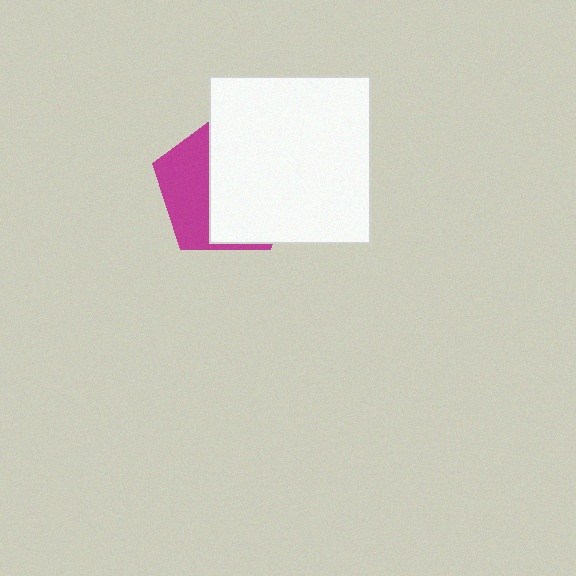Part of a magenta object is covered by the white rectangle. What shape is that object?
It is a pentagon.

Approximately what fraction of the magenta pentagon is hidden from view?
Roughly 62% of the magenta pentagon is hidden behind the white rectangle.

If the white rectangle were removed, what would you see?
You would see the complete magenta pentagon.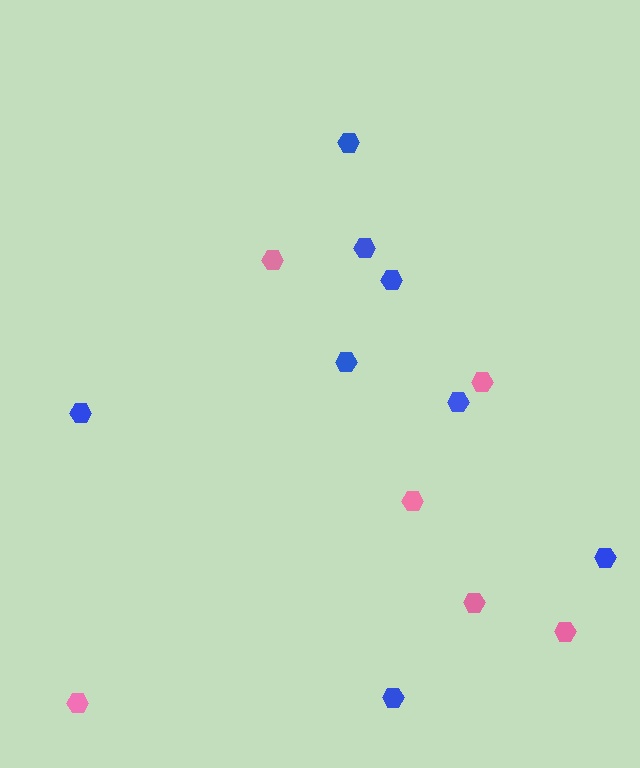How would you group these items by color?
There are 2 groups: one group of pink hexagons (6) and one group of blue hexagons (8).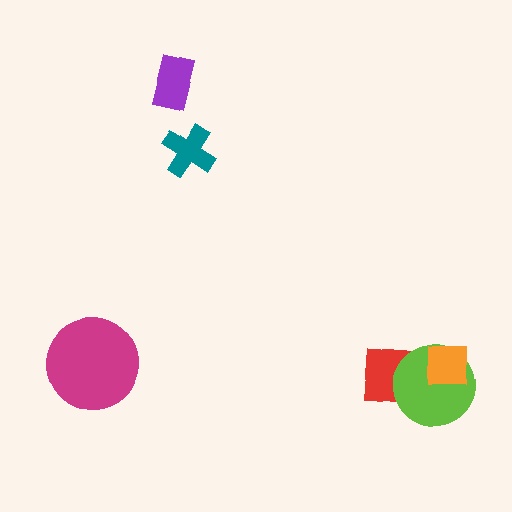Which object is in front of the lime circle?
The orange square is in front of the lime circle.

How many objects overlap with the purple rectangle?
0 objects overlap with the purple rectangle.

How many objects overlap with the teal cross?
0 objects overlap with the teal cross.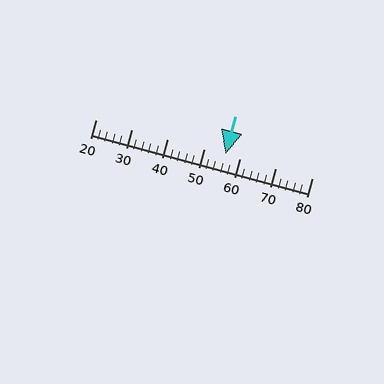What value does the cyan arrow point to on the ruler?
The cyan arrow points to approximately 56.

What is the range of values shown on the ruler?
The ruler shows values from 20 to 80.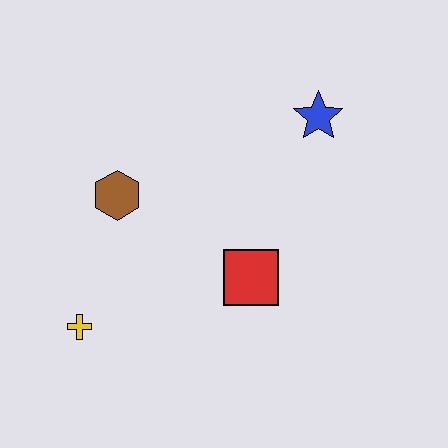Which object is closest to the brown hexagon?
The yellow cross is closest to the brown hexagon.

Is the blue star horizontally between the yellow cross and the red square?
No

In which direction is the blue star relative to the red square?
The blue star is above the red square.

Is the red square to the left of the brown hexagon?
No